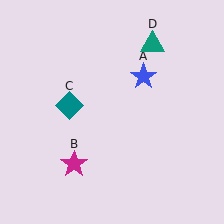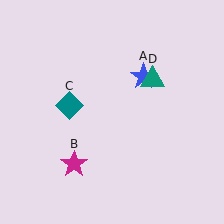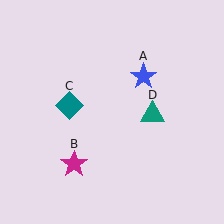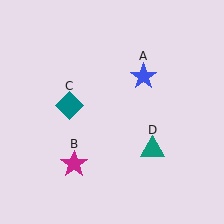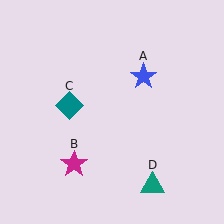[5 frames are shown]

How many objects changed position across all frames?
1 object changed position: teal triangle (object D).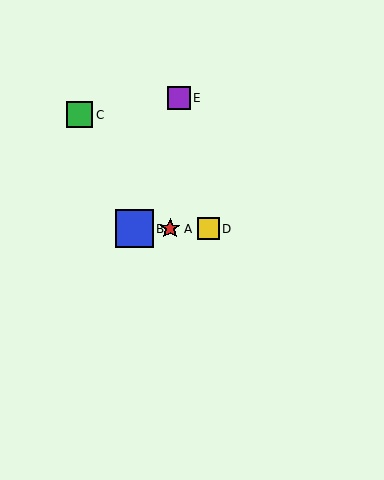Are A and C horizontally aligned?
No, A is at y≈229 and C is at y≈115.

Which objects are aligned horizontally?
Objects A, B, D are aligned horizontally.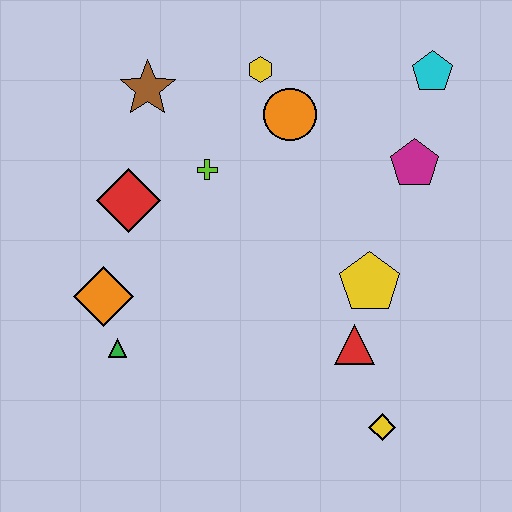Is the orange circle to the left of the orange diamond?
No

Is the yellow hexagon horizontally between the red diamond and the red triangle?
Yes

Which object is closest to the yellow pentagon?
The red triangle is closest to the yellow pentagon.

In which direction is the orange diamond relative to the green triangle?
The orange diamond is above the green triangle.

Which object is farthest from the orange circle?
The yellow diamond is farthest from the orange circle.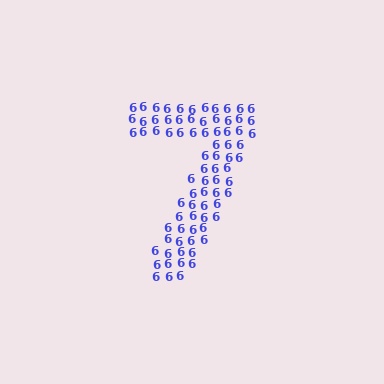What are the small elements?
The small elements are digit 6's.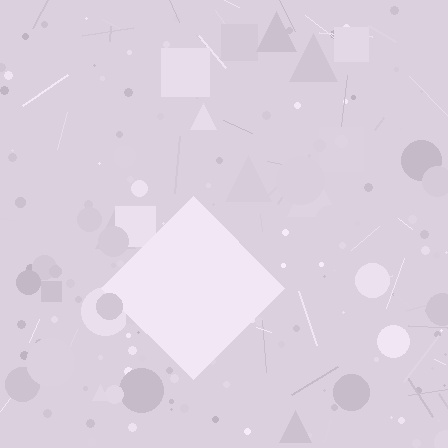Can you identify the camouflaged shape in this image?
The camouflaged shape is a diamond.